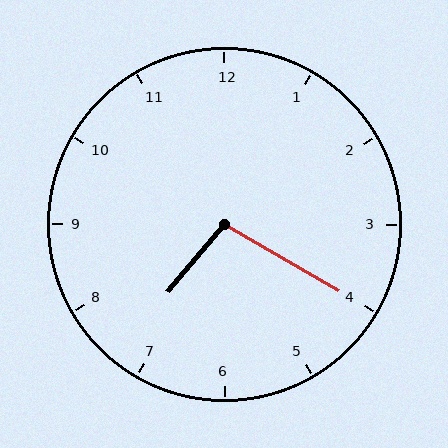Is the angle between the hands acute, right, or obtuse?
It is obtuse.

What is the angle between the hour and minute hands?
Approximately 100 degrees.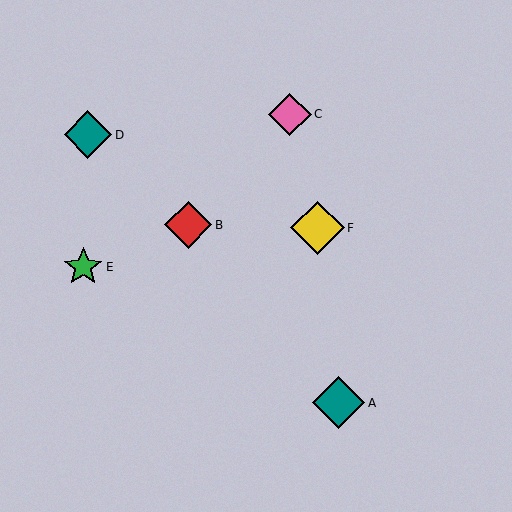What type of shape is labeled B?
Shape B is a red diamond.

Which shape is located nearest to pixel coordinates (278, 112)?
The pink diamond (labeled C) at (290, 114) is nearest to that location.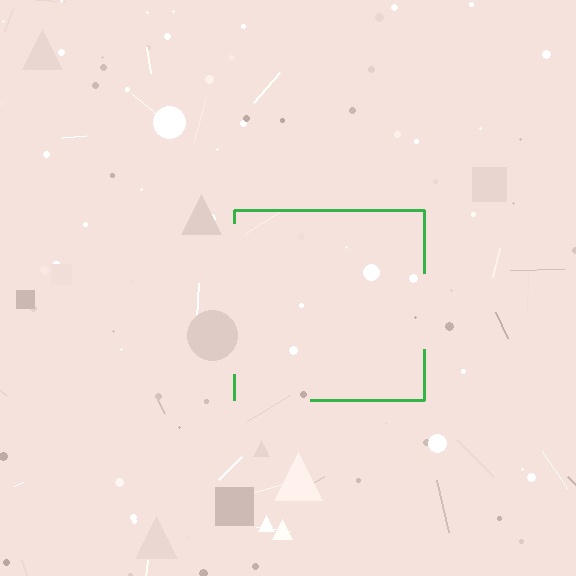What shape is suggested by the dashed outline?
The dashed outline suggests a square.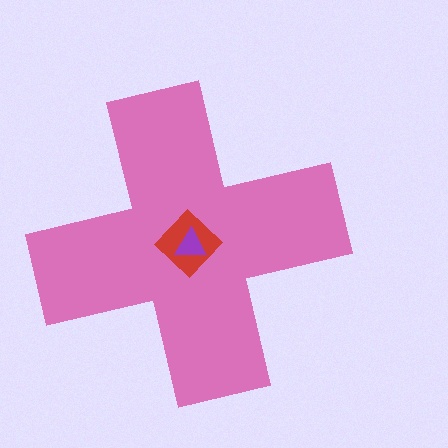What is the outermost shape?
The pink cross.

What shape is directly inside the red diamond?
The purple triangle.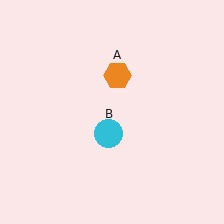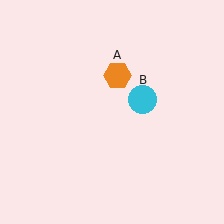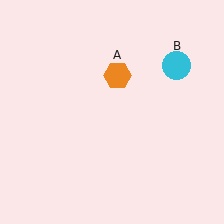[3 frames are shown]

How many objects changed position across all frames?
1 object changed position: cyan circle (object B).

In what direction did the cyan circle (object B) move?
The cyan circle (object B) moved up and to the right.